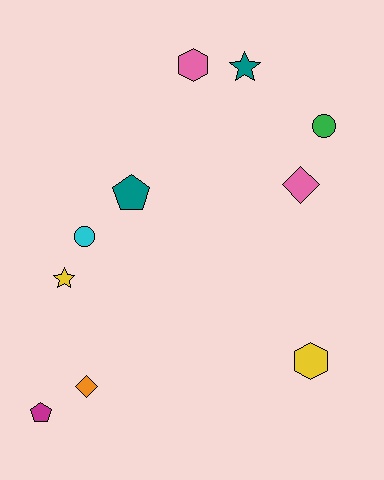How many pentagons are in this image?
There are 2 pentagons.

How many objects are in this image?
There are 10 objects.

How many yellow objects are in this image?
There are 2 yellow objects.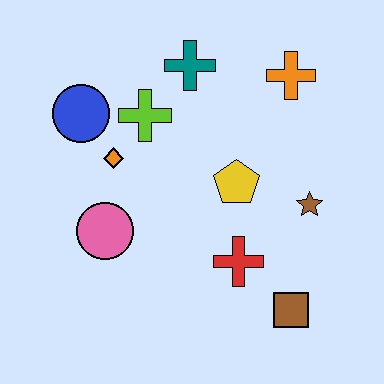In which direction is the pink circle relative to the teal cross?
The pink circle is below the teal cross.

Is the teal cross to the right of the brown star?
No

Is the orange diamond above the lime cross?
No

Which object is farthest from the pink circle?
The orange cross is farthest from the pink circle.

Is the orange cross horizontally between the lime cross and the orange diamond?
No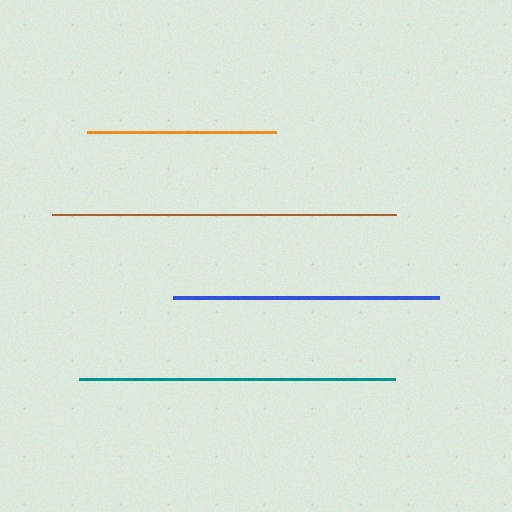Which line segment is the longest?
The brown line is the longest at approximately 344 pixels.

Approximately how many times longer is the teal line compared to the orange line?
The teal line is approximately 1.7 times the length of the orange line.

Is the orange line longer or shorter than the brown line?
The brown line is longer than the orange line.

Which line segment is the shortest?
The orange line is the shortest at approximately 189 pixels.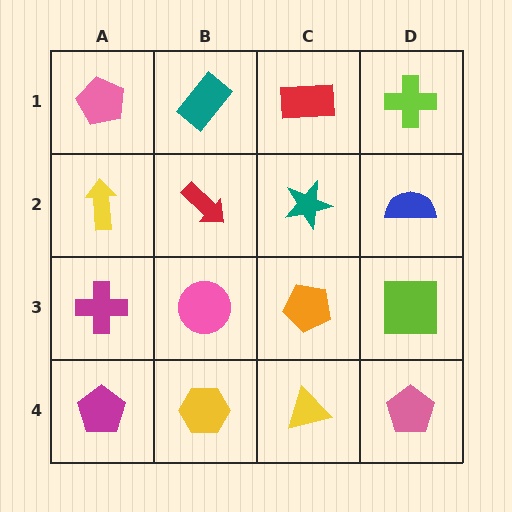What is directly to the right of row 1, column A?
A teal rectangle.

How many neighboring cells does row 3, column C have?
4.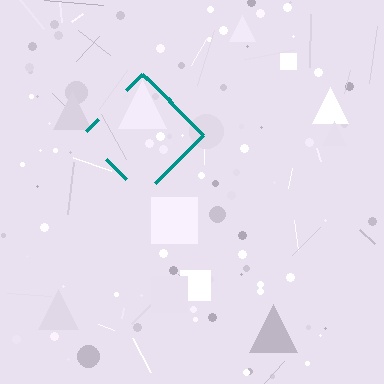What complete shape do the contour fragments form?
The contour fragments form a diamond.